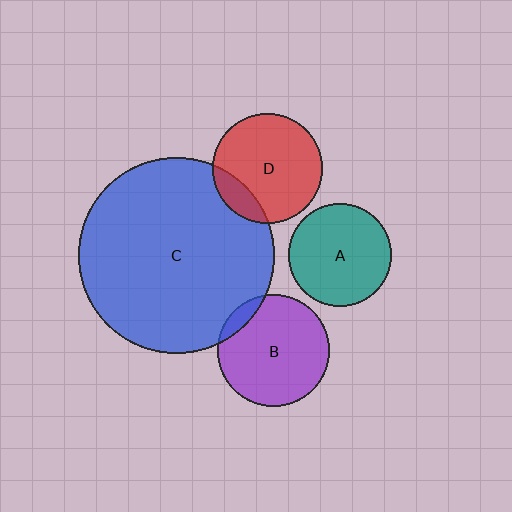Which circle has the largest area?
Circle C (blue).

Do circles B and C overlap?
Yes.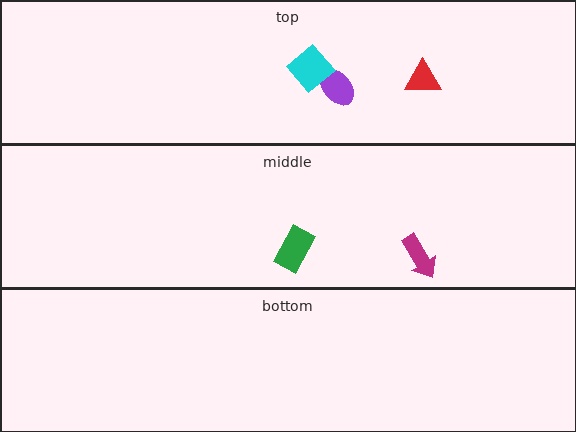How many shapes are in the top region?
3.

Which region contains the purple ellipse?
The top region.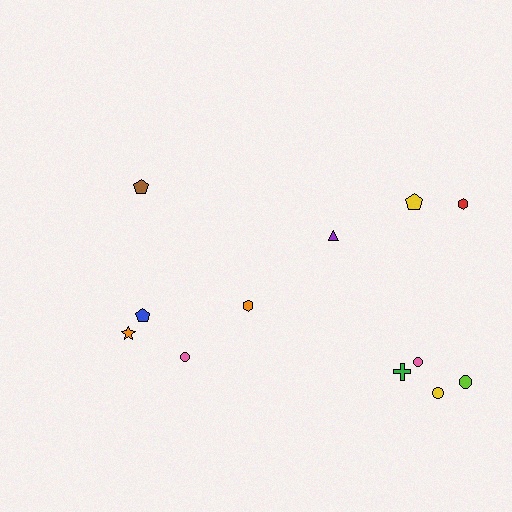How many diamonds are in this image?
There are no diamonds.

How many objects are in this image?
There are 12 objects.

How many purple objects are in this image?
There is 1 purple object.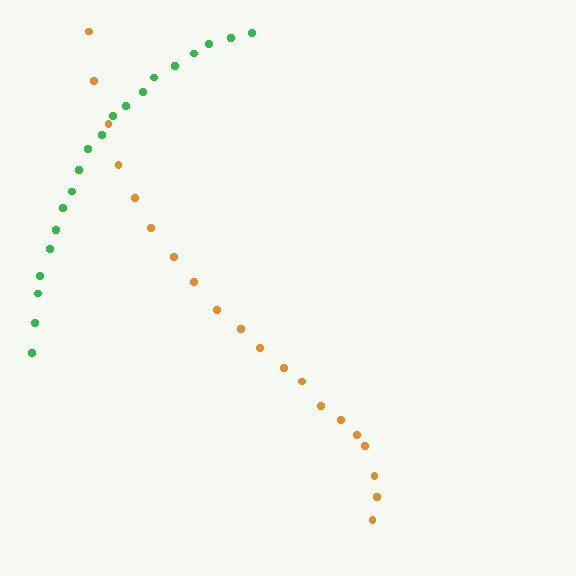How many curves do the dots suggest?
There are 2 distinct paths.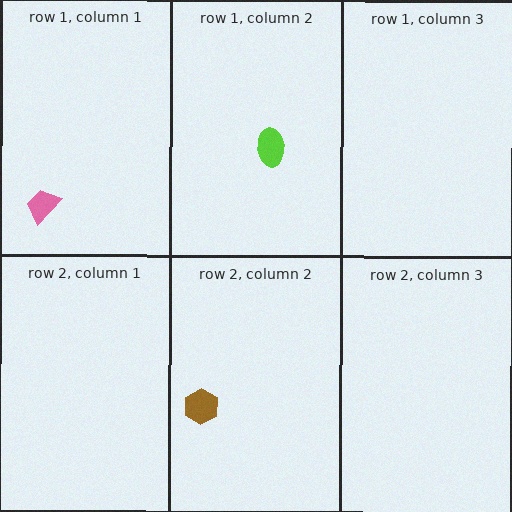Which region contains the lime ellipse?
The row 1, column 2 region.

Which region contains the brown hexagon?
The row 2, column 2 region.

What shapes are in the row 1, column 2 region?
The lime ellipse.